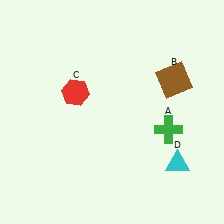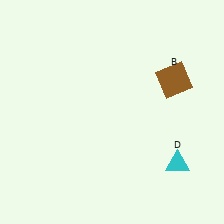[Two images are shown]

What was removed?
The red hexagon (C), the green cross (A) were removed in Image 2.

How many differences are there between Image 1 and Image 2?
There are 2 differences between the two images.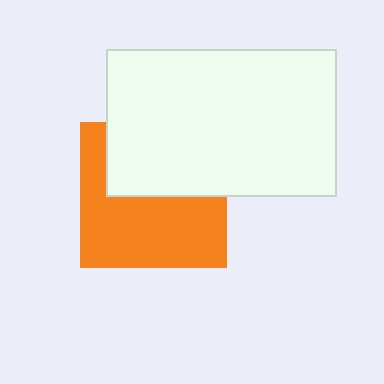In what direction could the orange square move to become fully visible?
The orange square could move down. That would shift it out from behind the white rectangle entirely.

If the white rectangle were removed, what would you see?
You would see the complete orange square.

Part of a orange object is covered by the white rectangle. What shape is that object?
It is a square.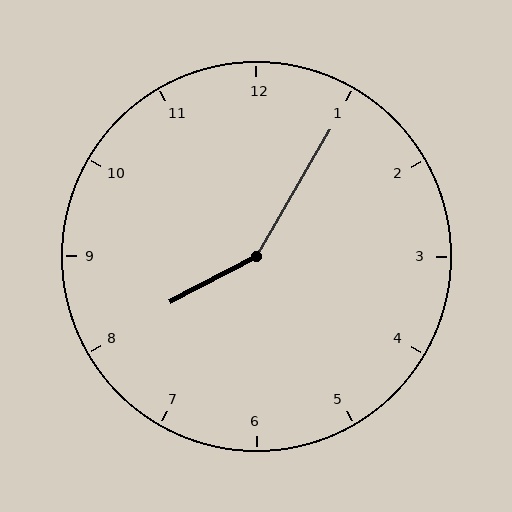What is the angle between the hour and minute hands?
Approximately 148 degrees.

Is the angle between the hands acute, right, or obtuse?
It is obtuse.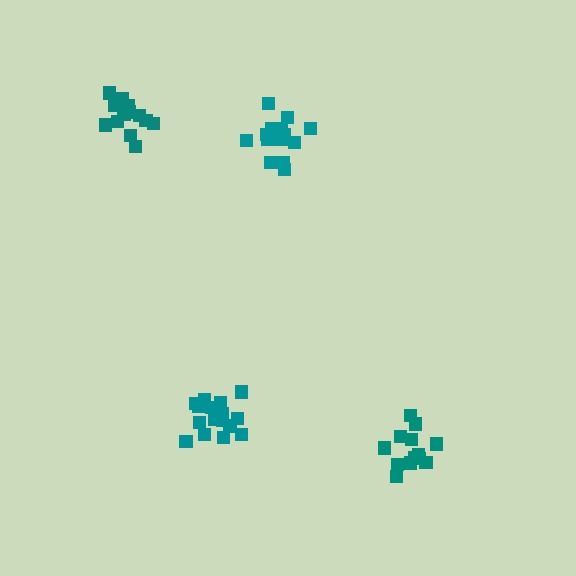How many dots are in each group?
Group 1: 15 dots, Group 2: 14 dots, Group 3: 18 dots, Group 4: 13 dots (60 total).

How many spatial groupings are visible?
There are 4 spatial groupings.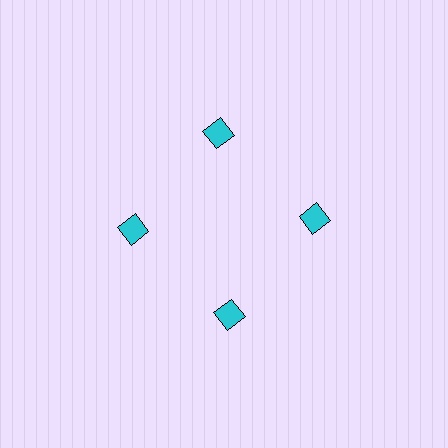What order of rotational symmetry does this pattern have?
This pattern has 4-fold rotational symmetry.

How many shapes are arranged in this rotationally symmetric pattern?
There are 4 shapes, arranged in 4 groups of 1.